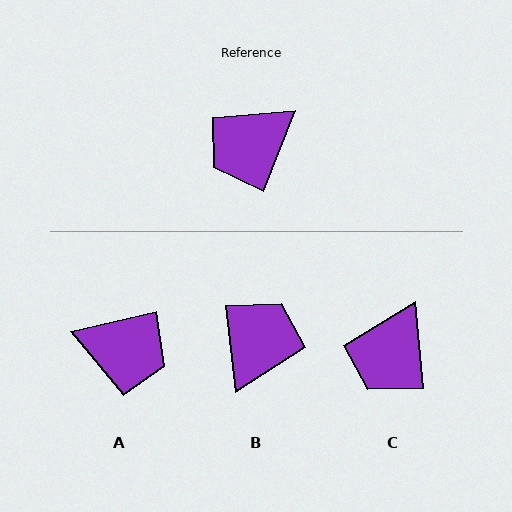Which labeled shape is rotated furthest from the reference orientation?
B, about 152 degrees away.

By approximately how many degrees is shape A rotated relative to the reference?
Approximately 124 degrees counter-clockwise.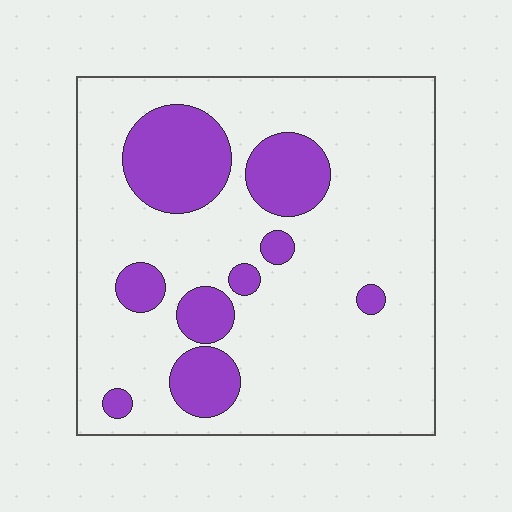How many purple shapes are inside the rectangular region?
9.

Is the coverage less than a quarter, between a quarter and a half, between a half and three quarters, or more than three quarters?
Less than a quarter.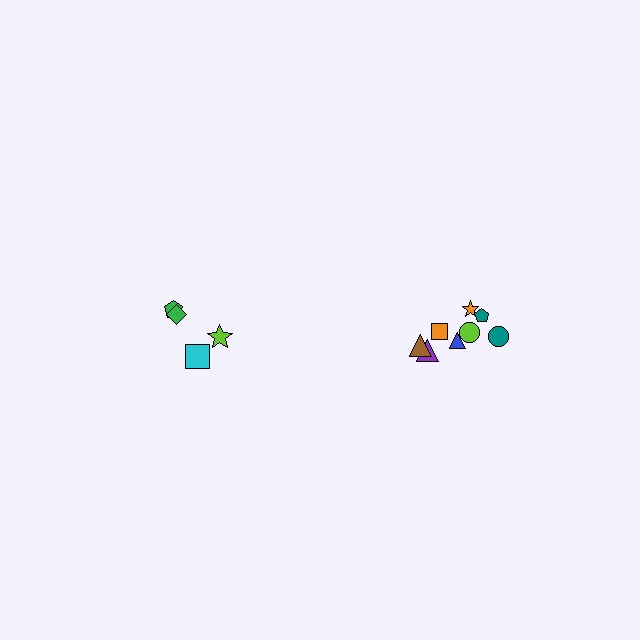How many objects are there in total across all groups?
There are 12 objects.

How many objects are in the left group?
There are 4 objects.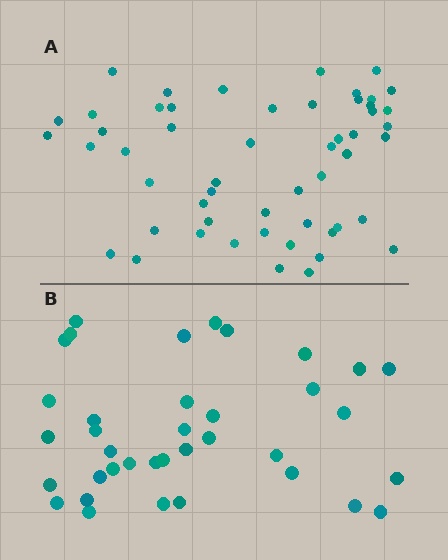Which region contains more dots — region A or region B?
Region A (the top region) has more dots.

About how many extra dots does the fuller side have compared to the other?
Region A has approximately 15 more dots than region B.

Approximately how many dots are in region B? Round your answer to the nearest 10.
About 40 dots. (The exact count is 37, which rounds to 40.)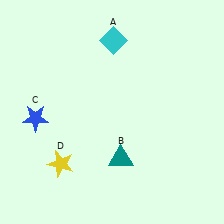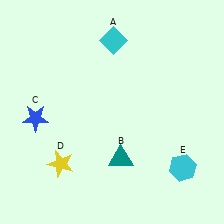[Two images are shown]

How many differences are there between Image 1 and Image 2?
There is 1 difference between the two images.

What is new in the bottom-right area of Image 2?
A cyan hexagon (E) was added in the bottom-right area of Image 2.